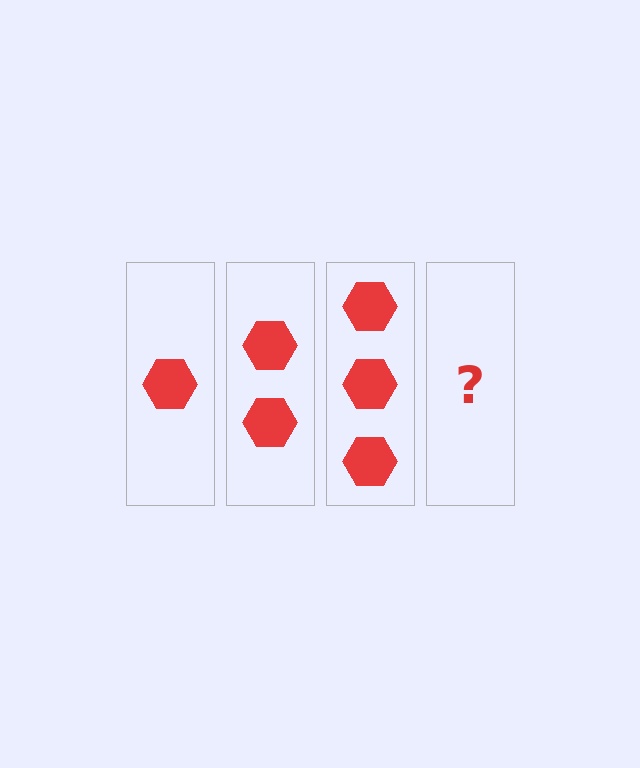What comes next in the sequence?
The next element should be 4 hexagons.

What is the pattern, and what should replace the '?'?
The pattern is that each step adds one more hexagon. The '?' should be 4 hexagons.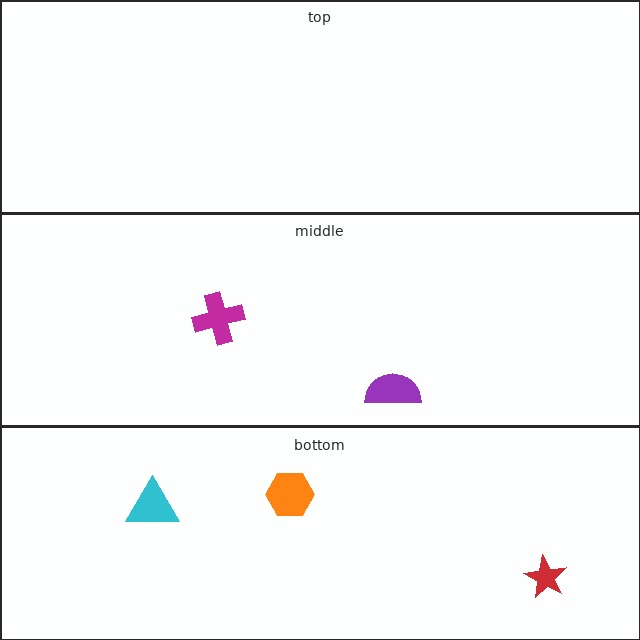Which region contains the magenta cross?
The middle region.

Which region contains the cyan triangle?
The bottom region.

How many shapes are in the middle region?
2.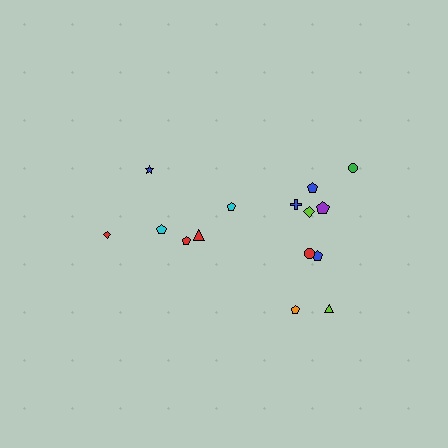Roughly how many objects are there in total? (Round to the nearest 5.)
Roughly 15 objects in total.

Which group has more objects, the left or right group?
The right group.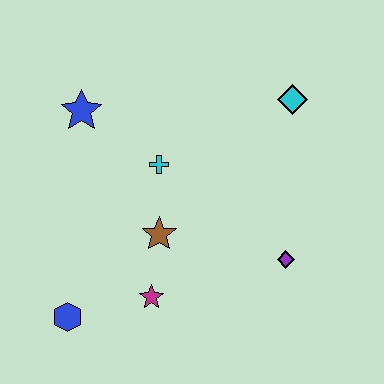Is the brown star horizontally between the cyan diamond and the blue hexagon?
Yes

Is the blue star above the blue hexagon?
Yes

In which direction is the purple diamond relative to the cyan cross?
The purple diamond is to the right of the cyan cross.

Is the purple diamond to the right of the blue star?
Yes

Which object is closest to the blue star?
The cyan cross is closest to the blue star.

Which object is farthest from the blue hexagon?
The cyan diamond is farthest from the blue hexagon.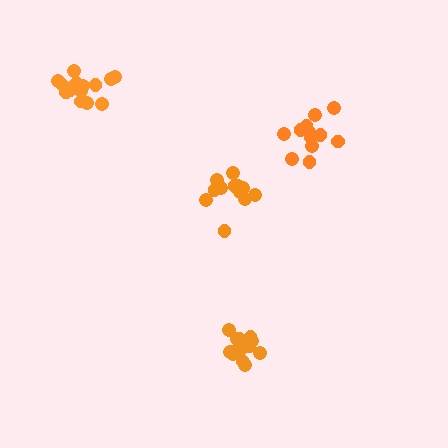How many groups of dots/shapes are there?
There are 4 groups.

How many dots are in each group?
Group 1: 14 dots, Group 2: 12 dots, Group 3: 12 dots, Group 4: 16 dots (54 total).